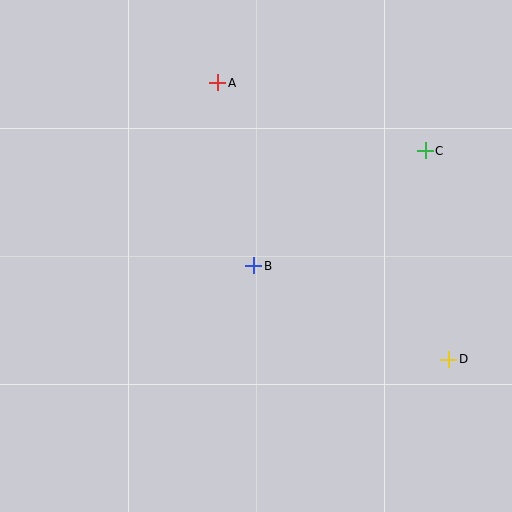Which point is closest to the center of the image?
Point B at (253, 266) is closest to the center.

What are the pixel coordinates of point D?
Point D is at (449, 359).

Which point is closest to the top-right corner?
Point C is closest to the top-right corner.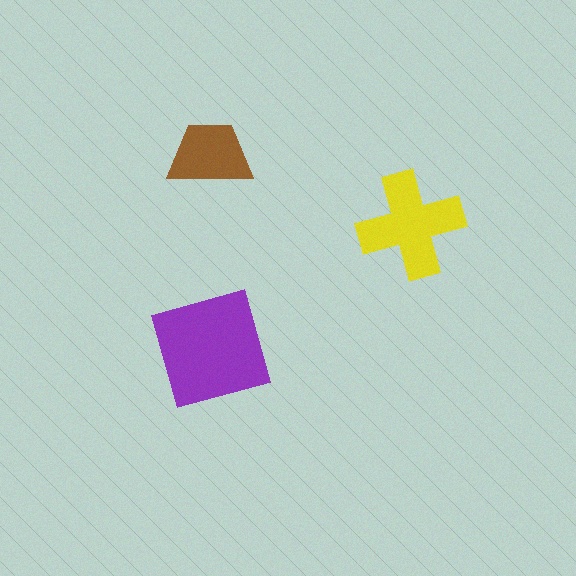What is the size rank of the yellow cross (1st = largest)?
2nd.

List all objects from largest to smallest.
The purple square, the yellow cross, the brown trapezoid.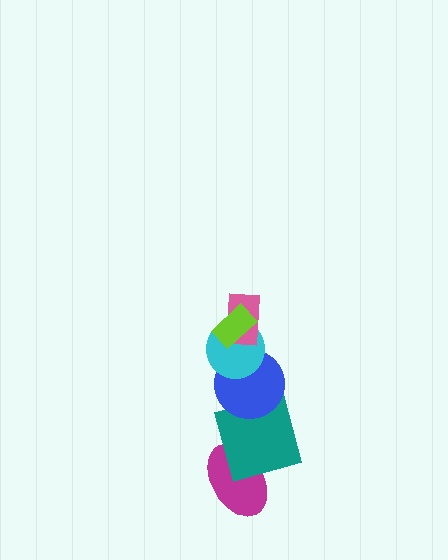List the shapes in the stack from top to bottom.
From top to bottom: the lime rectangle, the pink rectangle, the cyan circle, the blue circle, the teal square, the magenta ellipse.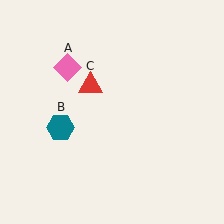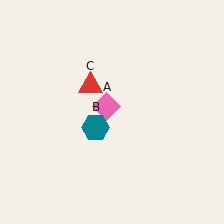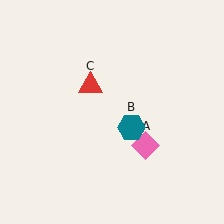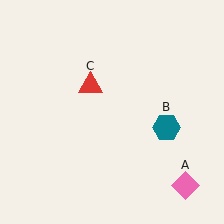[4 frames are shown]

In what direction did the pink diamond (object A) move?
The pink diamond (object A) moved down and to the right.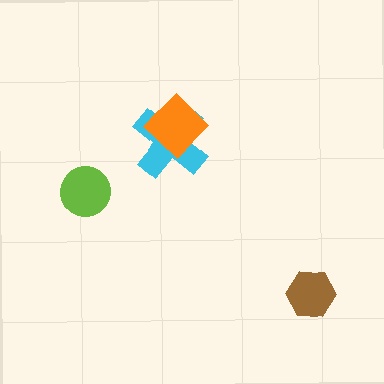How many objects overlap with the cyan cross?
1 object overlaps with the cyan cross.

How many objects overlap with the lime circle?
0 objects overlap with the lime circle.